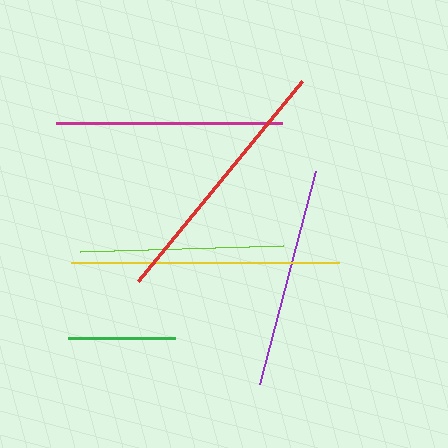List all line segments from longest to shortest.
From longest to shortest: yellow, red, magenta, purple, lime, green.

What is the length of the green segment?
The green segment is approximately 107 pixels long.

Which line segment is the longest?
The yellow line is the longest at approximately 268 pixels.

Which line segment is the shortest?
The green line is the shortest at approximately 107 pixels.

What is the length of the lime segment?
The lime segment is approximately 203 pixels long.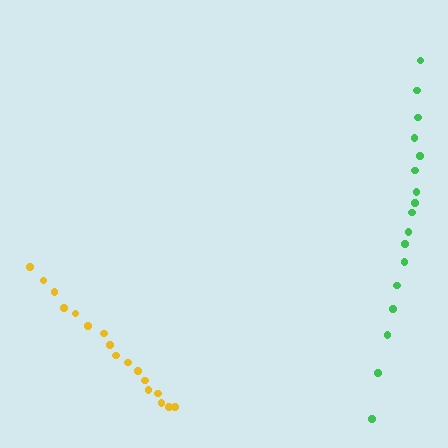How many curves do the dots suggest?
There are 2 distinct paths.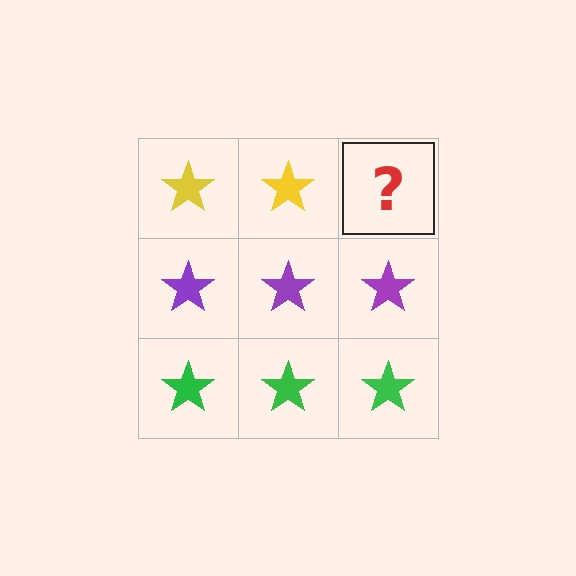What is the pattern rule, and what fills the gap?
The rule is that each row has a consistent color. The gap should be filled with a yellow star.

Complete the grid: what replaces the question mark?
The question mark should be replaced with a yellow star.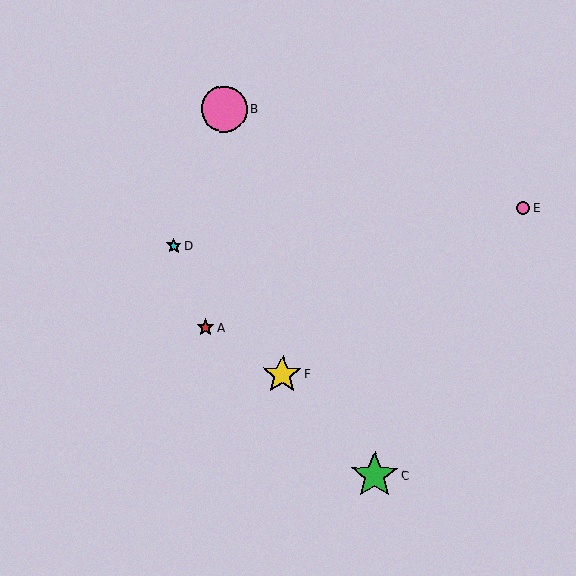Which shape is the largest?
The green star (labeled C) is the largest.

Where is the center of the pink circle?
The center of the pink circle is at (523, 208).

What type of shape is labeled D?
Shape D is a cyan star.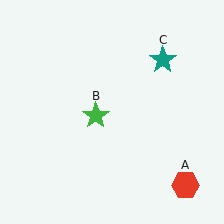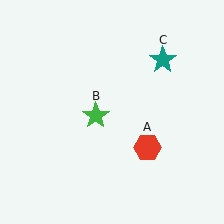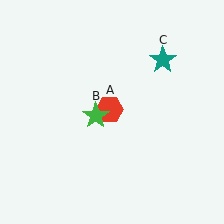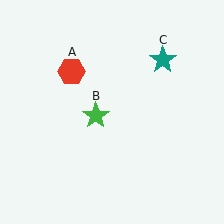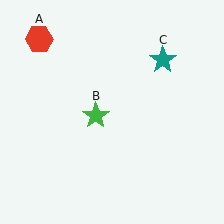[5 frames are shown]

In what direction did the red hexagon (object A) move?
The red hexagon (object A) moved up and to the left.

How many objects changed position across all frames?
1 object changed position: red hexagon (object A).